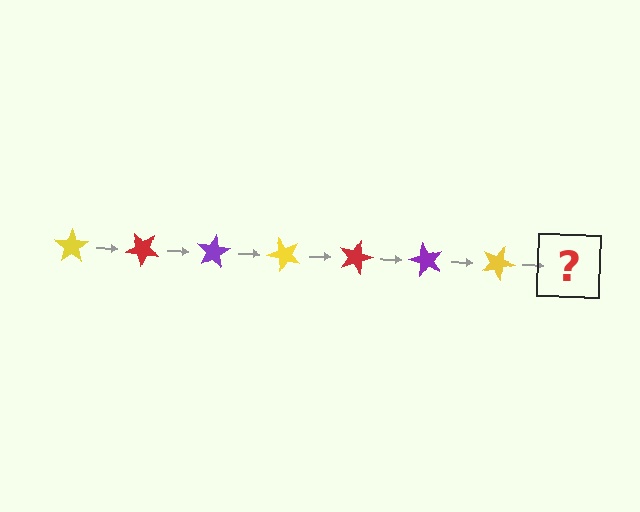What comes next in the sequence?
The next element should be a red star, rotated 280 degrees from the start.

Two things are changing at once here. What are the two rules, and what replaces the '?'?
The two rules are that it rotates 40 degrees each step and the color cycles through yellow, red, and purple. The '?' should be a red star, rotated 280 degrees from the start.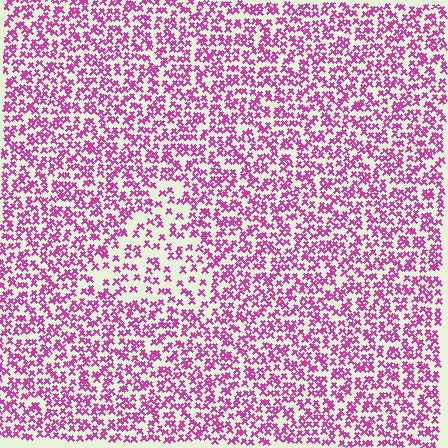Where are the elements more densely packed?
The elements are more densely packed outside the triangle boundary.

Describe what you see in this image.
The image contains small magenta elements arranged at two different densities. A triangle-shaped region is visible where the elements are less densely packed than the surrounding area.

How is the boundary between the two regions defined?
The boundary is defined by a change in element density (approximately 1.9x ratio). All elements are the same color, size, and shape.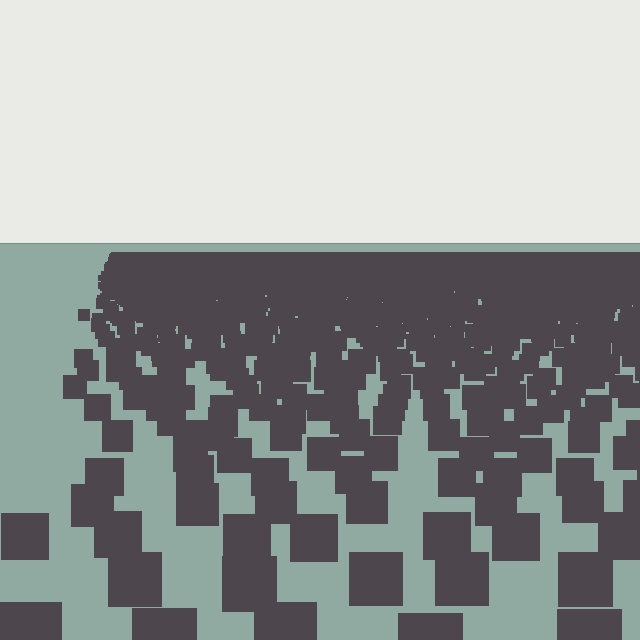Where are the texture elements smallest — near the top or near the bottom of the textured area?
Near the top.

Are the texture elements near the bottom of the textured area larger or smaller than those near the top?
Larger. Near the bottom, elements are closer to the viewer and appear at a bigger on-screen size.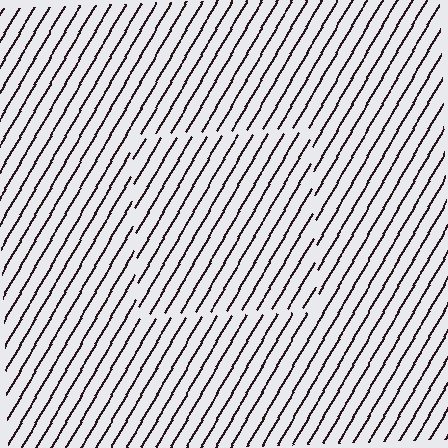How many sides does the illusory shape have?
4 sides — the line-ends trace a square.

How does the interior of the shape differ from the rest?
The interior of the shape contains the same grating, shifted by half a period — the contour is defined by the phase discontinuity where line-ends from the inner and outer gratings abut.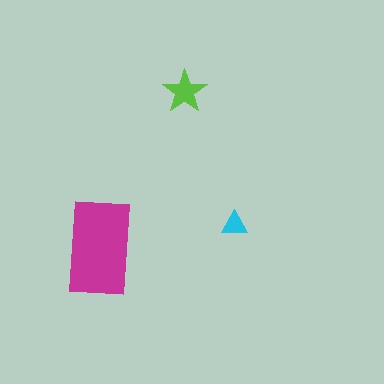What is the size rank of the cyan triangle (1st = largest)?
3rd.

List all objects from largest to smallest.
The magenta rectangle, the lime star, the cyan triangle.